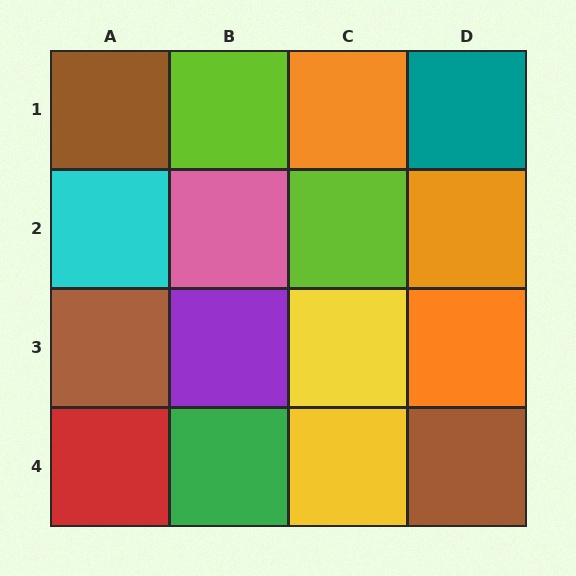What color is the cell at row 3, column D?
Orange.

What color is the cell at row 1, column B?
Lime.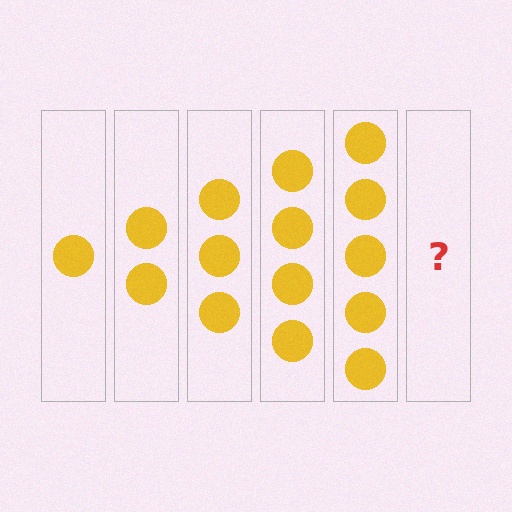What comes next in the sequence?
The next element should be 6 circles.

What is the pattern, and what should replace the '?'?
The pattern is that each step adds one more circle. The '?' should be 6 circles.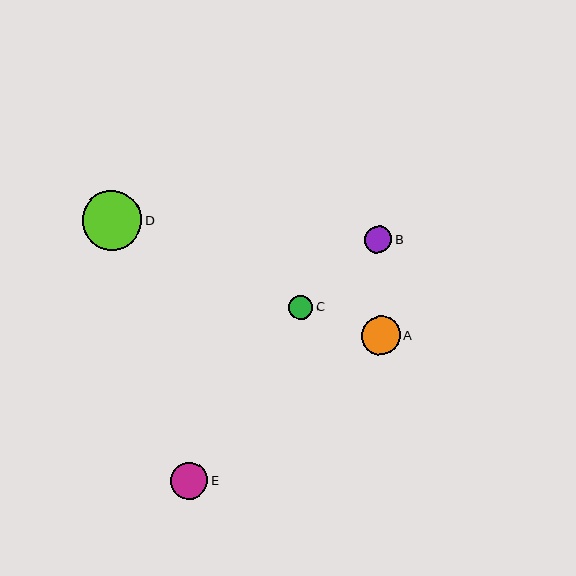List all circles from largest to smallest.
From largest to smallest: D, A, E, B, C.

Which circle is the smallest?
Circle C is the smallest with a size of approximately 24 pixels.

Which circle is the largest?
Circle D is the largest with a size of approximately 60 pixels.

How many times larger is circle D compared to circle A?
Circle D is approximately 1.5 times the size of circle A.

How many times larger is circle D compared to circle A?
Circle D is approximately 1.5 times the size of circle A.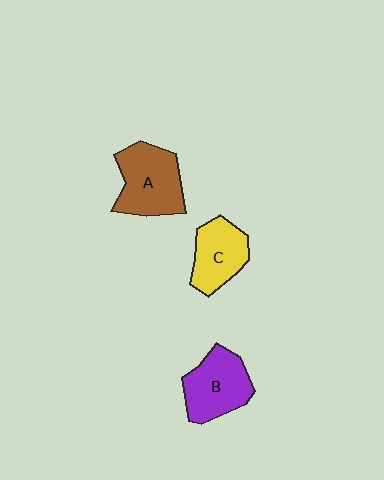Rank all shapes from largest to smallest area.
From largest to smallest: A (brown), B (purple), C (yellow).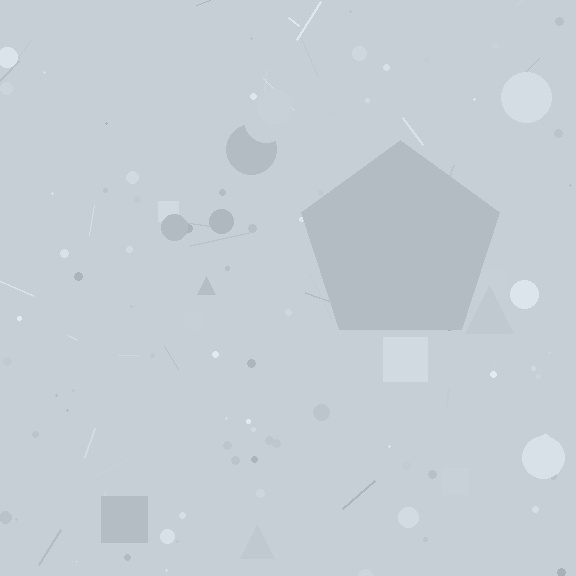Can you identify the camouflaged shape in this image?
The camouflaged shape is a pentagon.